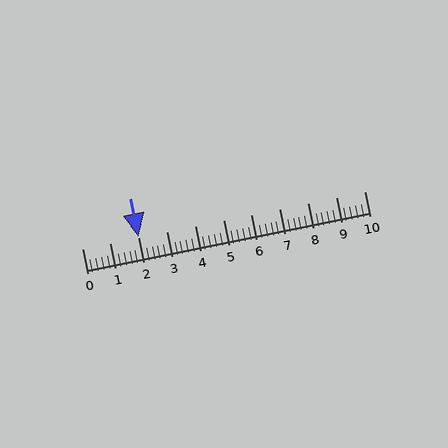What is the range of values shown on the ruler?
The ruler shows values from 0 to 10.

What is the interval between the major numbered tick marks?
The major tick marks are spaced 1 units apart.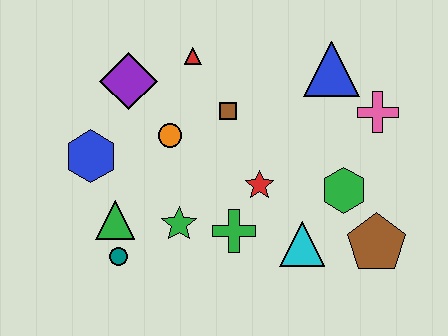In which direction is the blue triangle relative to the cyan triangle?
The blue triangle is above the cyan triangle.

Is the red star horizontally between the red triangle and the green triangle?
No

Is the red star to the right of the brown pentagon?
No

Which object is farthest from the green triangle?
The pink cross is farthest from the green triangle.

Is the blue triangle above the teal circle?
Yes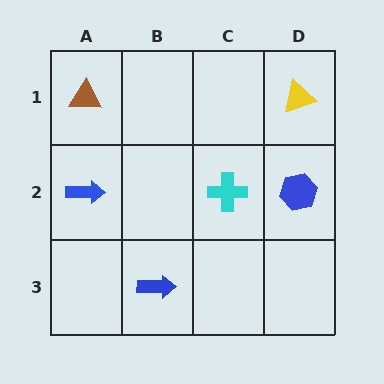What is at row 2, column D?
A blue hexagon.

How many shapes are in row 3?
1 shape.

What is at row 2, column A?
A blue arrow.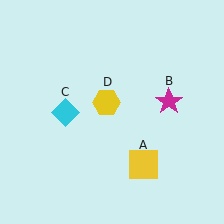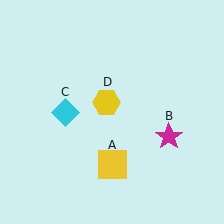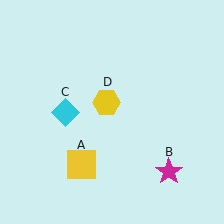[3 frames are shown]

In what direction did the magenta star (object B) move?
The magenta star (object B) moved down.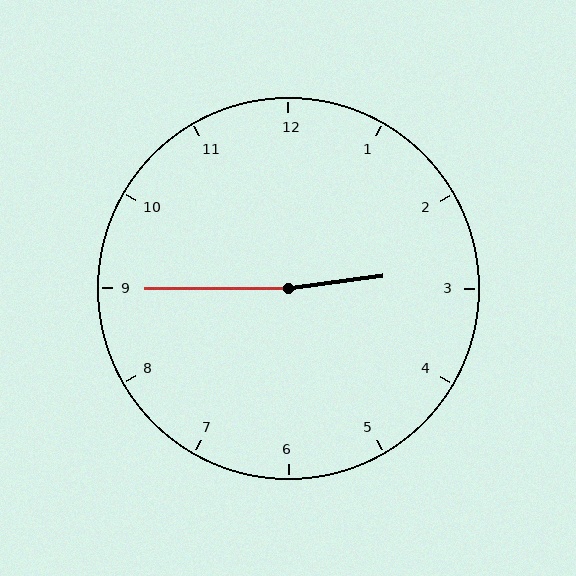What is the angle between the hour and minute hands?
Approximately 172 degrees.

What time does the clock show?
2:45.